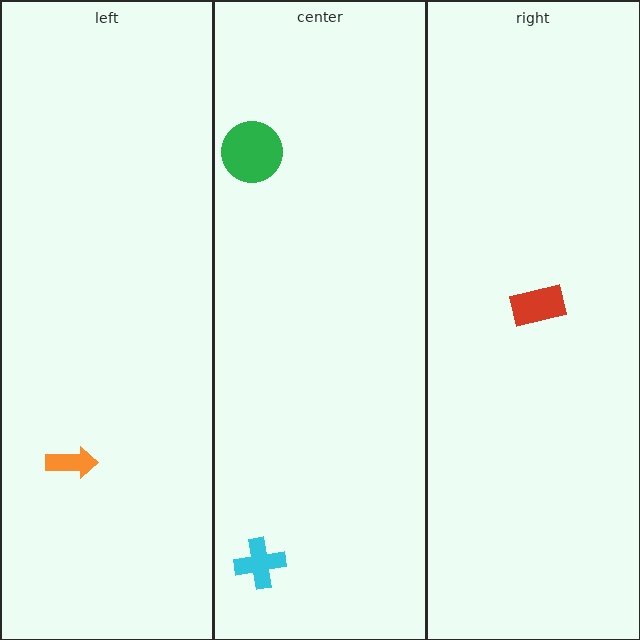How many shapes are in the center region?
2.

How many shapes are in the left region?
1.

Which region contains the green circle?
The center region.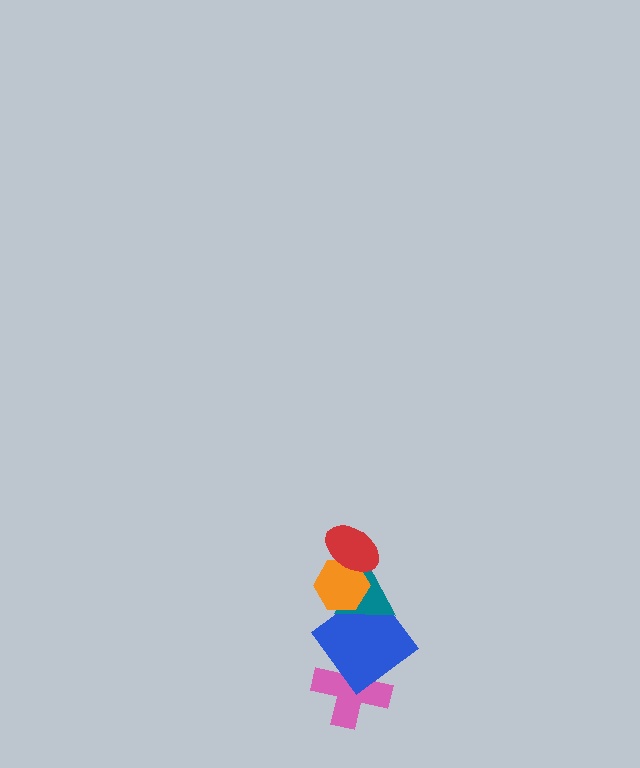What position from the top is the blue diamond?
The blue diamond is 4th from the top.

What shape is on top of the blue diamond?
The teal triangle is on top of the blue diamond.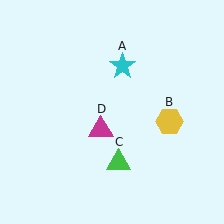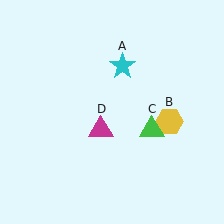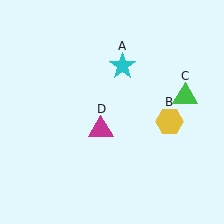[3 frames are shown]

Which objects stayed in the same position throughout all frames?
Cyan star (object A) and yellow hexagon (object B) and magenta triangle (object D) remained stationary.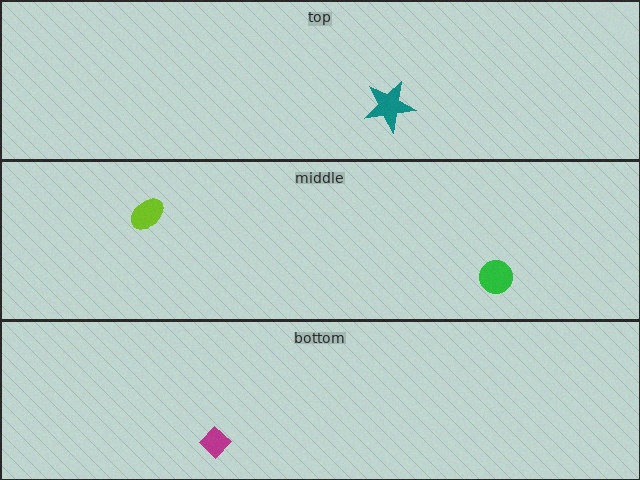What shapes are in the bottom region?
The magenta diamond.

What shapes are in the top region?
The teal star.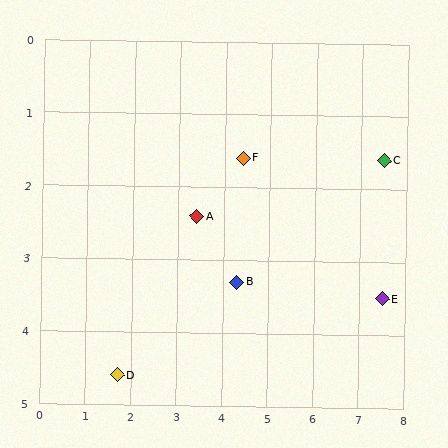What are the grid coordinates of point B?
Point B is at approximately (4.3, 3.3).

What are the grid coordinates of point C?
Point C is at approximately (7.5, 1.6).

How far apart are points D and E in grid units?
Points D and E are about 5.9 grid units apart.